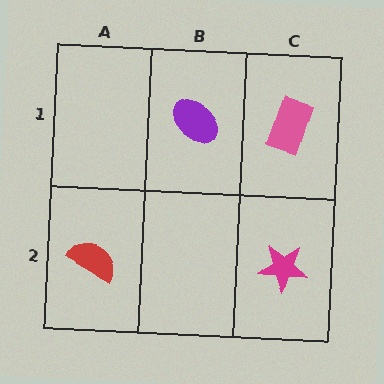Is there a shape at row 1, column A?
No, that cell is empty.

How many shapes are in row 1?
2 shapes.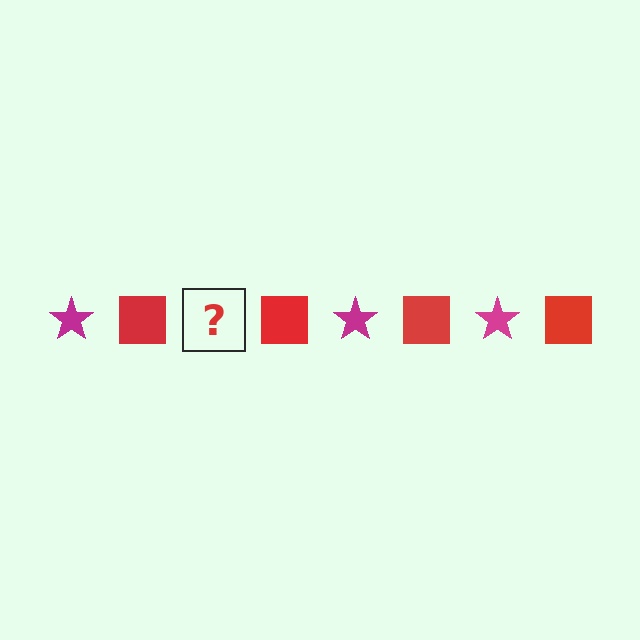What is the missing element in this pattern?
The missing element is a magenta star.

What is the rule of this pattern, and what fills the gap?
The rule is that the pattern alternates between magenta star and red square. The gap should be filled with a magenta star.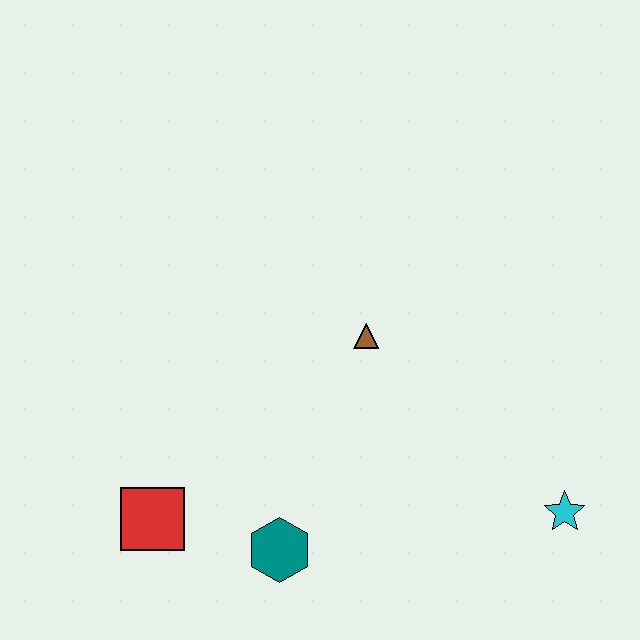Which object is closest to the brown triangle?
The teal hexagon is closest to the brown triangle.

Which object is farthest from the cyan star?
The red square is farthest from the cyan star.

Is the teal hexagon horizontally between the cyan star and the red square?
Yes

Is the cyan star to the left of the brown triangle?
No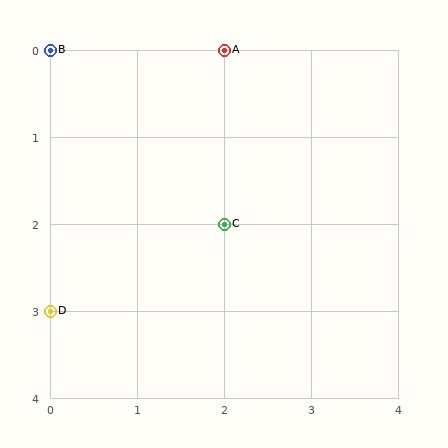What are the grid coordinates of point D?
Point D is at grid coordinates (0, 3).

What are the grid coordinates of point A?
Point A is at grid coordinates (2, 0).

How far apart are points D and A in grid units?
Points D and A are 2 columns and 3 rows apart (about 3.6 grid units diagonally).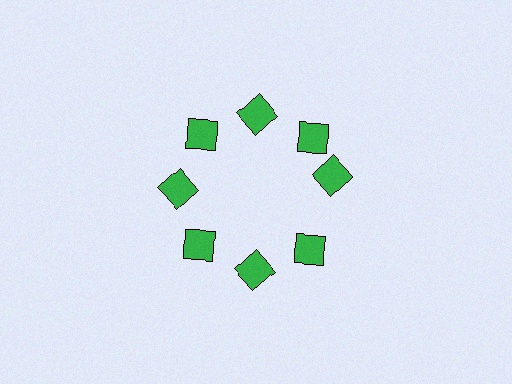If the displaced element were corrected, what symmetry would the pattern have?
It would have 8-fold rotational symmetry — the pattern would map onto itself every 45 degrees.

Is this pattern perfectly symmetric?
No. The 8 green squares are arranged in a ring, but one element near the 3 o'clock position is rotated out of alignment along the ring, breaking the 8-fold rotational symmetry.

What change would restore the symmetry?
The symmetry would be restored by rotating it back into even spacing with its neighbors so that all 8 squares sit at equal angles and equal distance from the center.